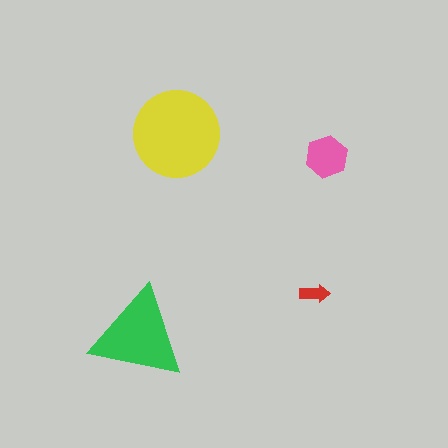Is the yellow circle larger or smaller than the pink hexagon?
Larger.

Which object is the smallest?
The red arrow.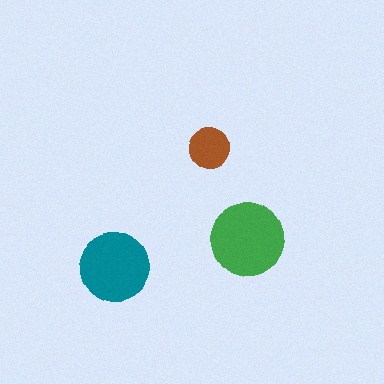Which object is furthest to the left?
The teal circle is leftmost.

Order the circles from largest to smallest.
the green one, the teal one, the brown one.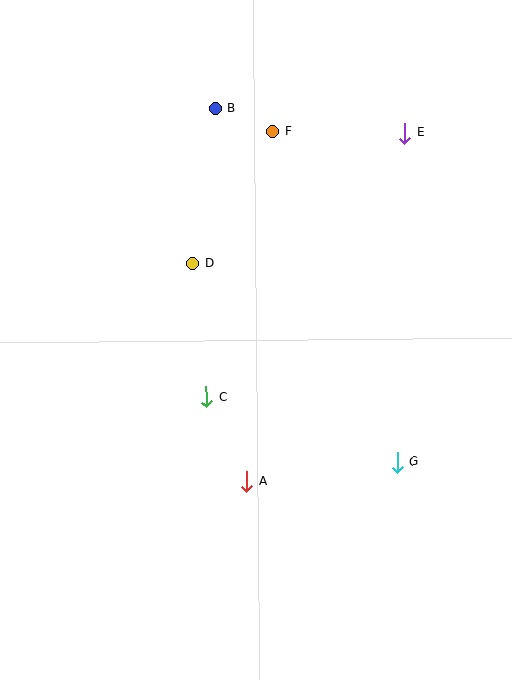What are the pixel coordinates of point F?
Point F is at (273, 131).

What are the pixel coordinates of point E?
Point E is at (405, 133).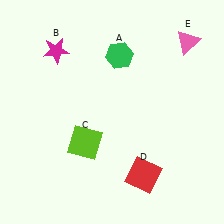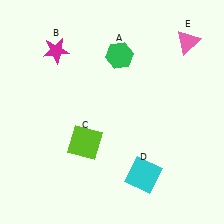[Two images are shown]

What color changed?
The square (D) changed from red in Image 1 to cyan in Image 2.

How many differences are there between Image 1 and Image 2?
There is 1 difference between the two images.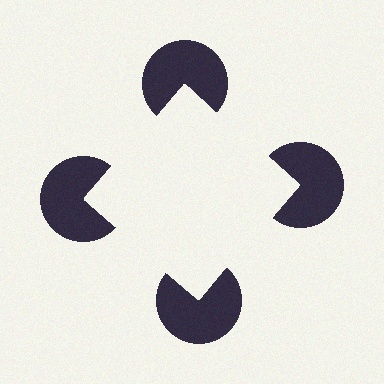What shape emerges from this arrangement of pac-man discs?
An illusory square — its edges are inferred from the aligned wedge cuts in the pac-man discs, not physically drawn.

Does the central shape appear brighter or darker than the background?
It typically appears slightly brighter than the background, even though no actual brightness change is drawn.